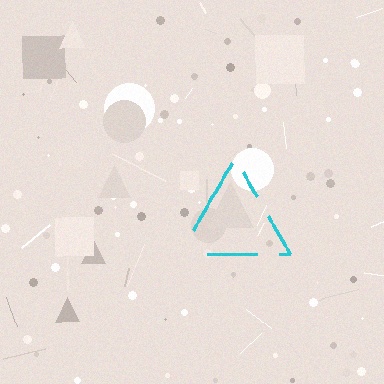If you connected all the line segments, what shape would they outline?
They would outline a triangle.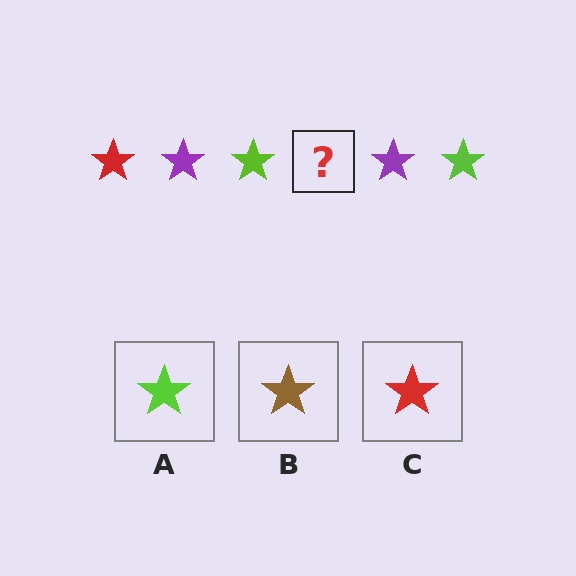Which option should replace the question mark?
Option C.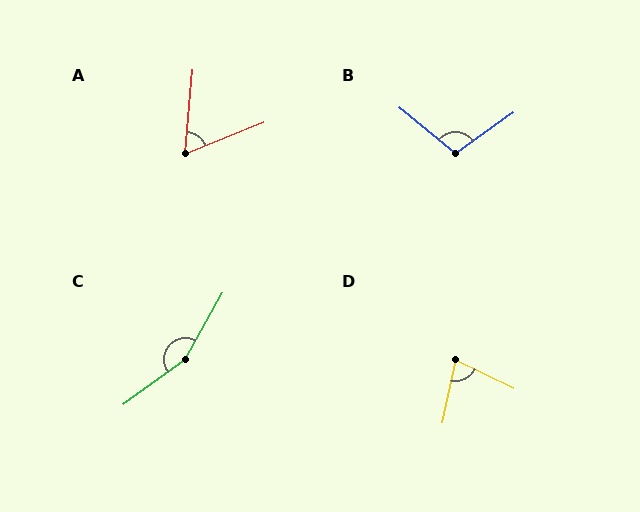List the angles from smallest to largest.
A (63°), D (76°), B (106°), C (156°).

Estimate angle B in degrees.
Approximately 106 degrees.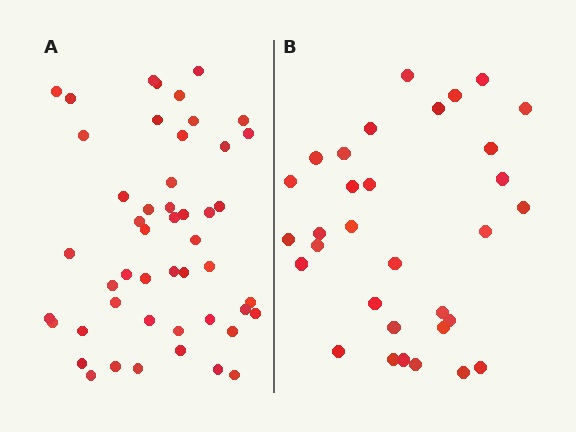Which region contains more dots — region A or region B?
Region A (the left region) has more dots.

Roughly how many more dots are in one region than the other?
Region A has approximately 15 more dots than region B.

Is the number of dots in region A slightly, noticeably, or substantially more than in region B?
Region A has substantially more. The ratio is roughly 1.5 to 1.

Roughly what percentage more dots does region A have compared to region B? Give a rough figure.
About 55% more.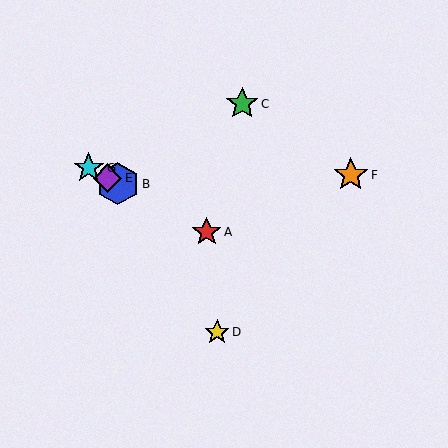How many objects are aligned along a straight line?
4 objects (A, B, E, G) are aligned along a straight line.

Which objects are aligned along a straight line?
Objects A, B, E, G are aligned along a straight line.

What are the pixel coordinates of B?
Object B is at (118, 184).